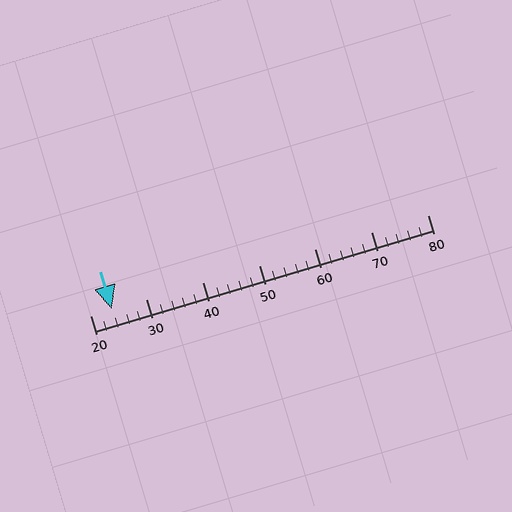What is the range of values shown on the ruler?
The ruler shows values from 20 to 80.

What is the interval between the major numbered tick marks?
The major tick marks are spaced 10 units apart.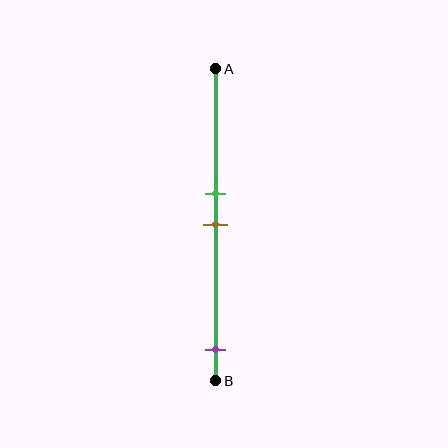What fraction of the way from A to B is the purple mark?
The purple mark is approximately 90% (0.9) of the way from A to B.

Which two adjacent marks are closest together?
The green and brown marks are the closest adjacent pair.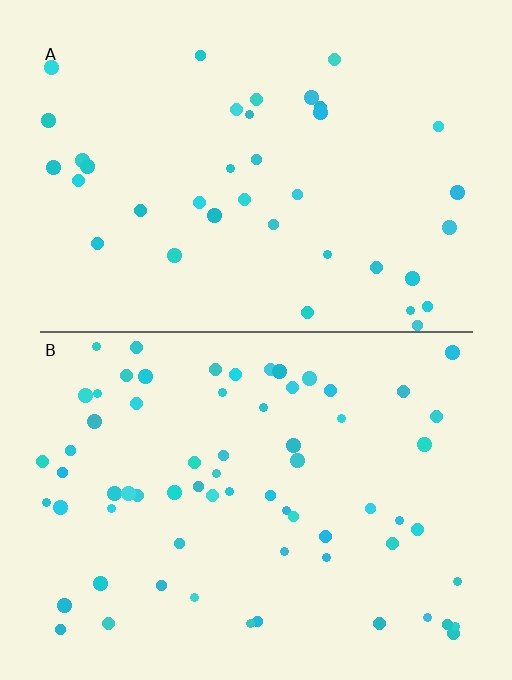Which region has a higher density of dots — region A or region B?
B (the bottom).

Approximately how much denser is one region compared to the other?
Approximately 1.8× — region B over region A.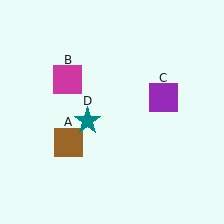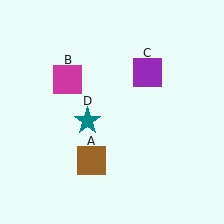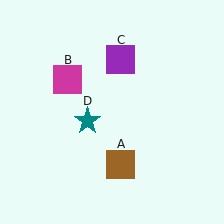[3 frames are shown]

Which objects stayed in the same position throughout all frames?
Magenta square (object B) and teal star (object D) remained stationary.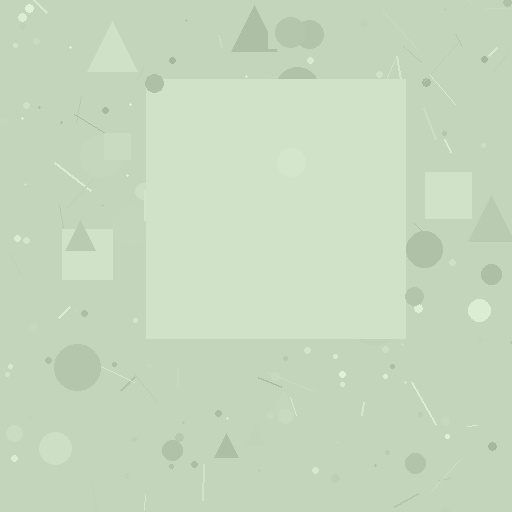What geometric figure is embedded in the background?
A square is embedded in the background.